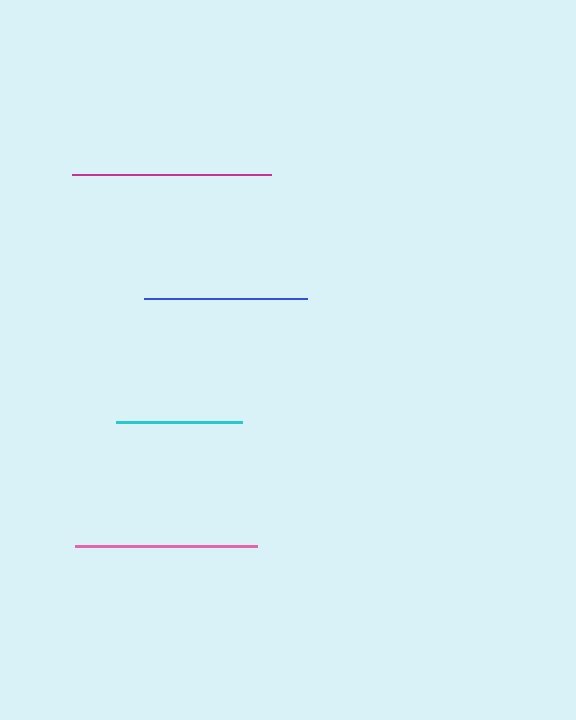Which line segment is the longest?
The magenta line is the longest at approximately 199 pixels.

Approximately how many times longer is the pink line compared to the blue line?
The pink line is approximately 1.1 times the length of the blue line.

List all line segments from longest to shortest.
From longest to shortest: magenta, pink, blue, cyan.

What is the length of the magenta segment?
The magenta segment is approximately 199 pixels long.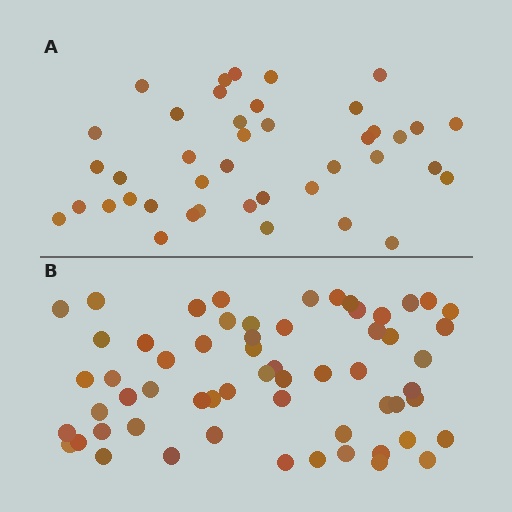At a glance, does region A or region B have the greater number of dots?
Region B (the bottom region) has more dots.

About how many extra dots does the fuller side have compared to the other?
Region B has approximately 20 more dots than region A.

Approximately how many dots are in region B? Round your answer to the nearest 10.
About 60 dots.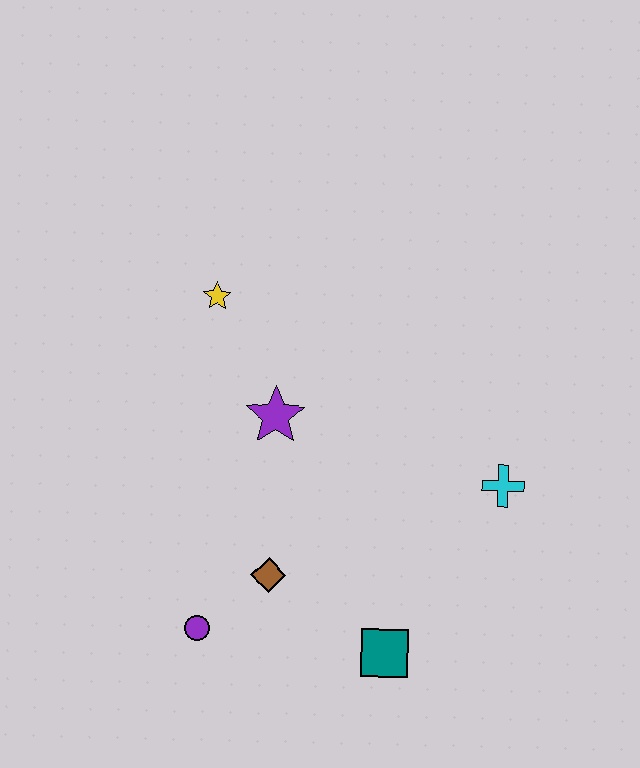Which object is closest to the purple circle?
The brown diamond is closest to the purple circle.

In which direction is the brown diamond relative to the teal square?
The brown diamond is to the left of the teal square.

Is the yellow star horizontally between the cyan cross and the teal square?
No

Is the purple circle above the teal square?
Yes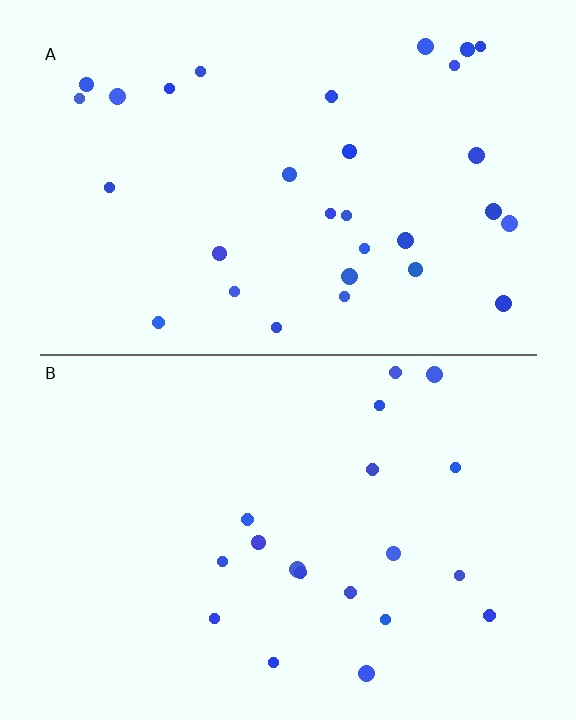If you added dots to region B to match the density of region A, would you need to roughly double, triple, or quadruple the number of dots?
Approximately double.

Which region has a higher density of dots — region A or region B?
A (the top).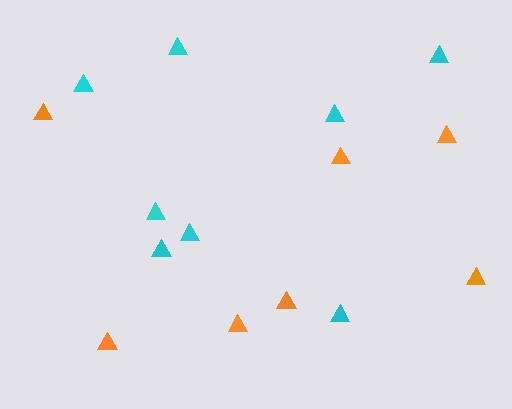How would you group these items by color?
There are 2 groups: one group of orange triangles (7) and one group of cyan triangles (8).